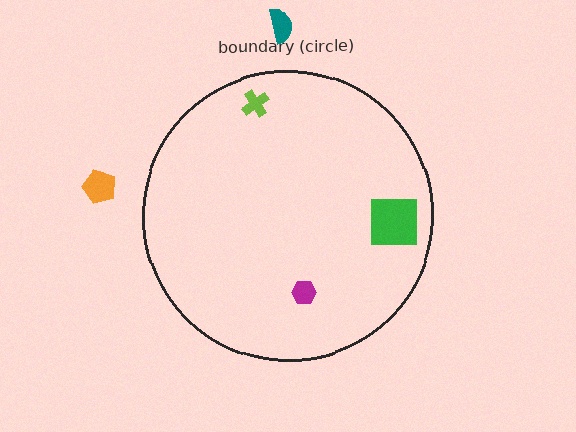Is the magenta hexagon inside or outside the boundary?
Inside.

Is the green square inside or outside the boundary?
Inside.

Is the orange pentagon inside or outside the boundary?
Outside.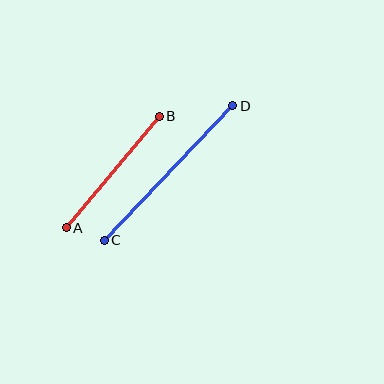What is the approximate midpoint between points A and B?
The midpoint is at approximately (113, 172) pixels.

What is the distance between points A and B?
The distance is approximately 146 pixels.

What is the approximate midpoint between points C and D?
The midpoint is at approximately (169, 173) pixels.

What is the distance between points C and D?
The distance is approximately 186 pixels.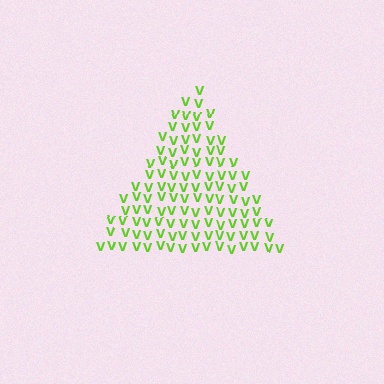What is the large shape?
The large shape is a triangle.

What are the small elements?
The small elements are letter V's.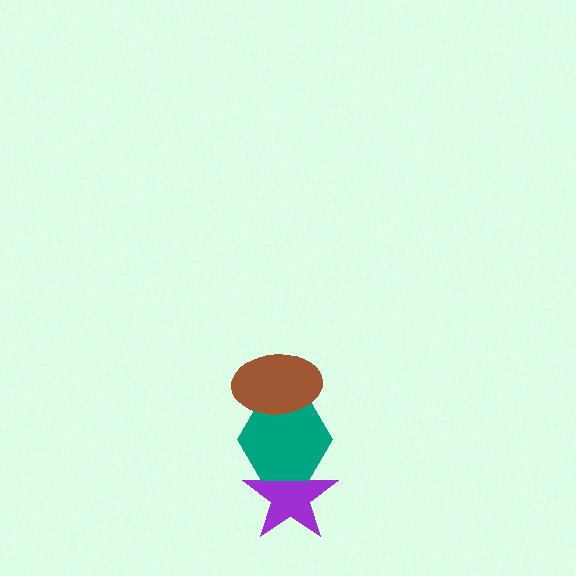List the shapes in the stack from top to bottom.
From top to bottom: the brown ellipse, the teal hexagon, the purple star.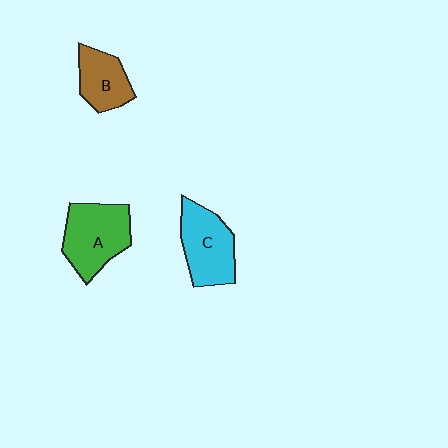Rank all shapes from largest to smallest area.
From largest to smallest: A (green), C (cyan), B (brown).